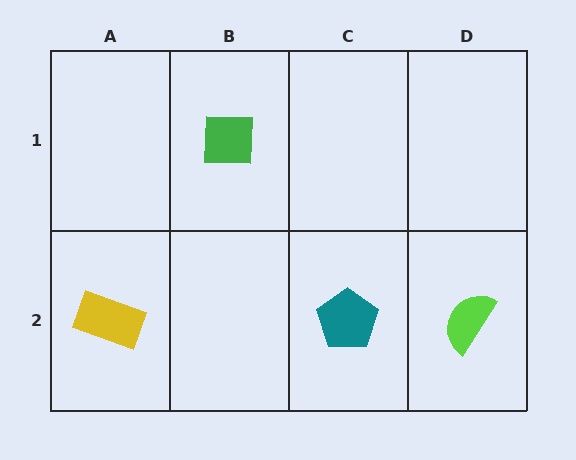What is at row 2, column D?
A lime semicircle.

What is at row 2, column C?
A teal pentagon.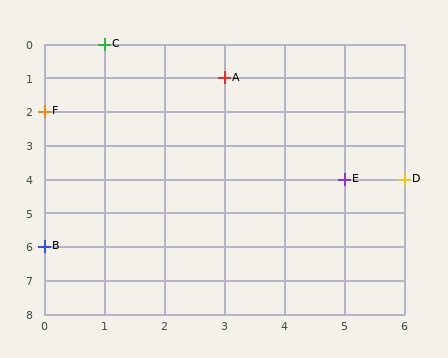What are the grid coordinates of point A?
Point A is at grid coordinates (3, 1).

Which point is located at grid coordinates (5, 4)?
Point E is at (5, 4).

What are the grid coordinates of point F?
Point F is at grid coordinates (0, 2).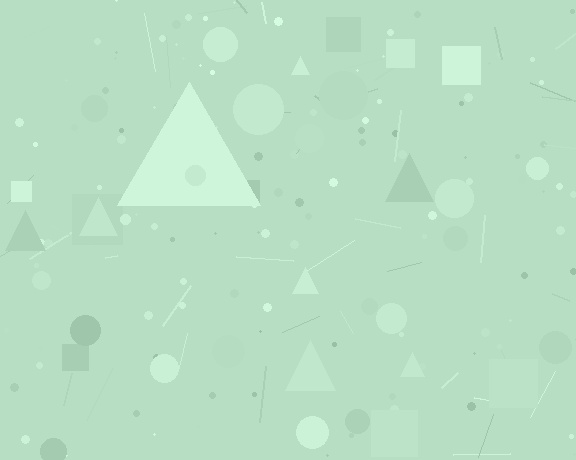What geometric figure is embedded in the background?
A triangle is embedded in the background.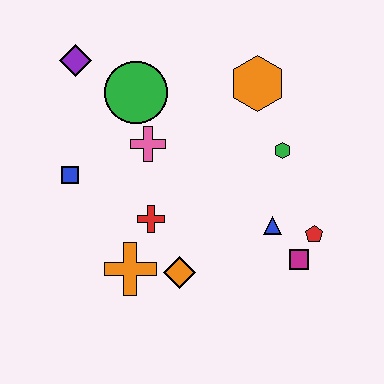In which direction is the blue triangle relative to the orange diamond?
The blue triangle is to the right of the orange diamond.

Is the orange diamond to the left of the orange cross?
No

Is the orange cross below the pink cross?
Yes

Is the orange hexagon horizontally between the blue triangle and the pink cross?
Yes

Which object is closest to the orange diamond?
The orange cross is closest to the orange diamond.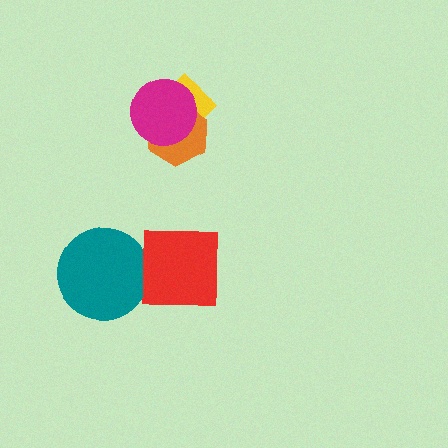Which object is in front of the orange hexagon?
The magenta circle is in front of the orange hexagon.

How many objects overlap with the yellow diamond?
2 objects overlap with the yellow diamond.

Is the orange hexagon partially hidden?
Yes, it is partially covered by another shape.